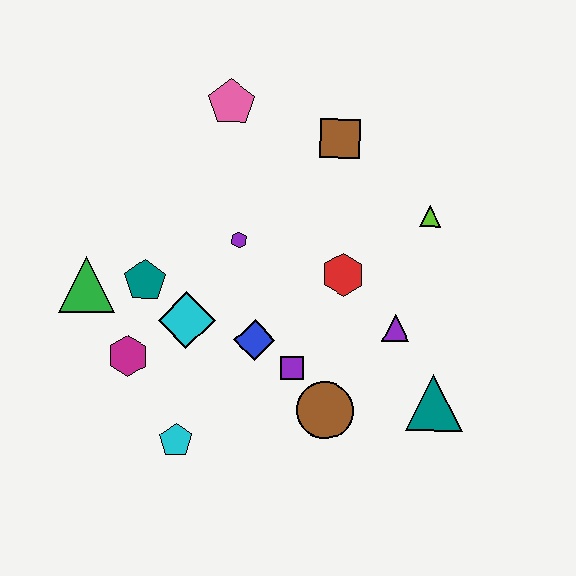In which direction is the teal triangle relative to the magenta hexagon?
The teal triangle is to the right of the magenta hexagon.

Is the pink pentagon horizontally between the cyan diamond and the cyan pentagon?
No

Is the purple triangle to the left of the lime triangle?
Yes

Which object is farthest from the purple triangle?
The green triangle is farthest from the purple triangle.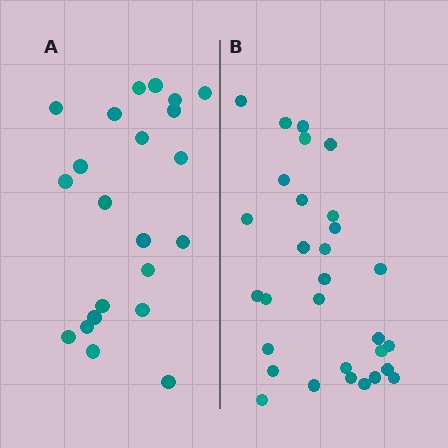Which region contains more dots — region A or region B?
Region B (the right region) has more dots.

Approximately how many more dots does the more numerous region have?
Region B has roughly 8 or so more dots than region A.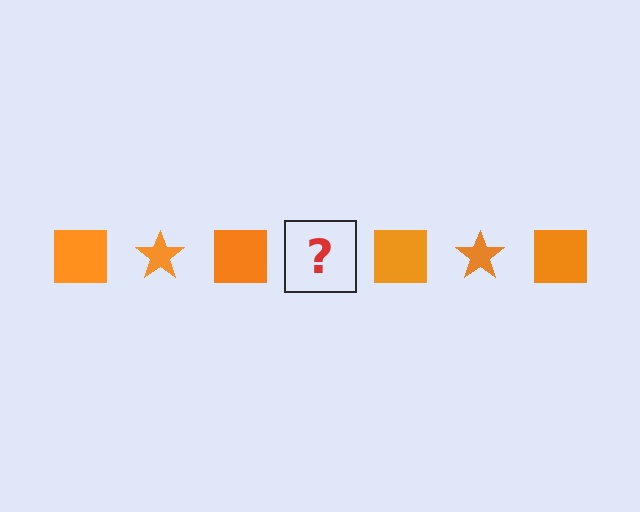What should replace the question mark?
The question mark should be replaced with an orange star.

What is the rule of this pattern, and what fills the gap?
The rule is that the pattern cycles through square, star shapes in orange. The gap should be filled with an orange star.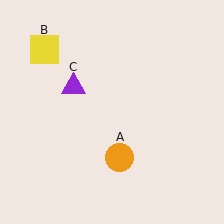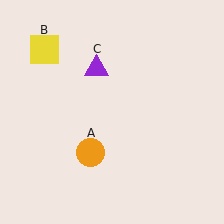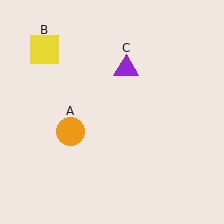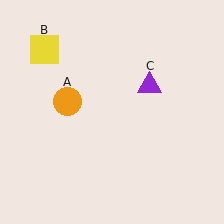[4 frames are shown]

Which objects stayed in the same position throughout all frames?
Yellow square (object B) remained stationary.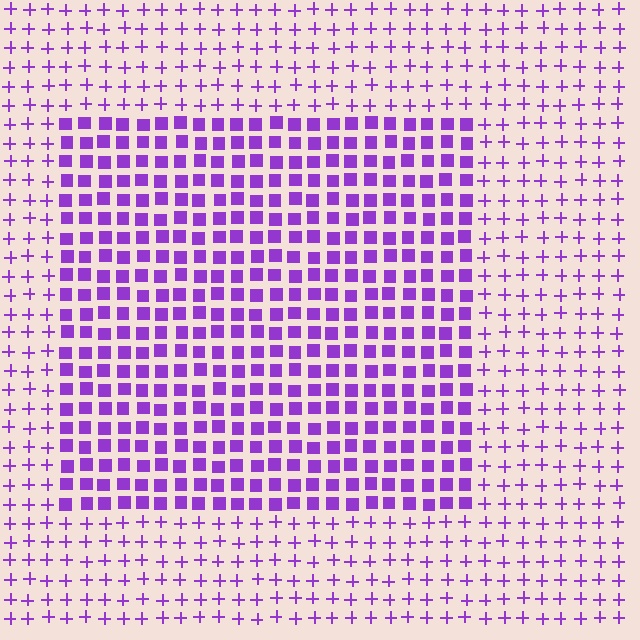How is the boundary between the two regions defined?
The boundary is defined by a change in element shape: squares inside vs. plus signs outside. All elements share the same color and spacing.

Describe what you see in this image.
The image is filled with small purple elements arranged in a uniform grid. A rectangle-shaped region contains squares, while the surrounding area contains plus signs. The boundary is defined purely by the change in element shape.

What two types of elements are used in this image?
The image uses squares inside the rectangle region and plus signs outside it.